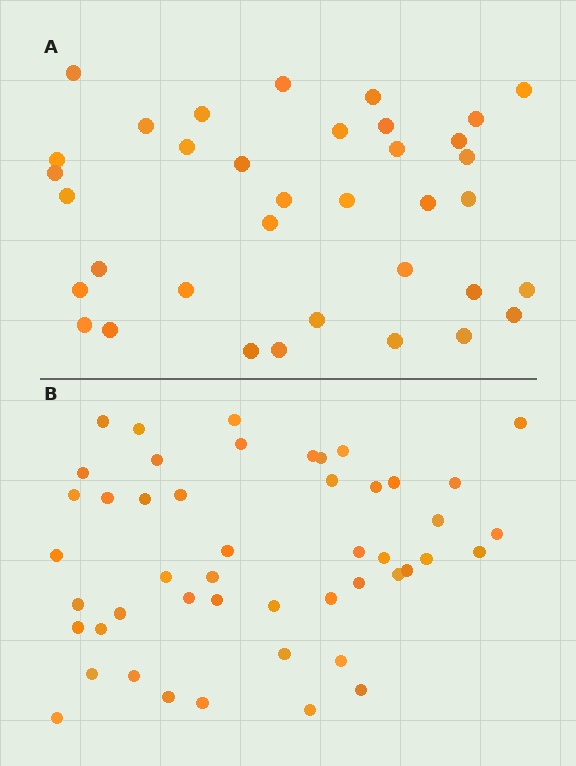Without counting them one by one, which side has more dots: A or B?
Region B (the bottom region) has more dots.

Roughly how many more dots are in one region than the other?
Region B has roughly 12 or so more dots than region A.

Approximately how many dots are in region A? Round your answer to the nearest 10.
About 40 dots. (The exact count is 36, which rounds to 40.)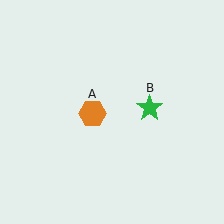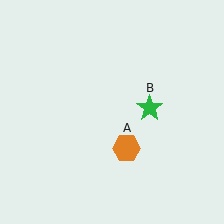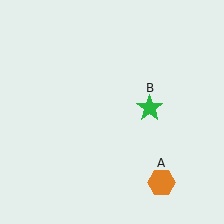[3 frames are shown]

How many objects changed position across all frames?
1 object changed position: orange hexagon (object A).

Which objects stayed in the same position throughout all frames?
Green star (object B) remained stationary.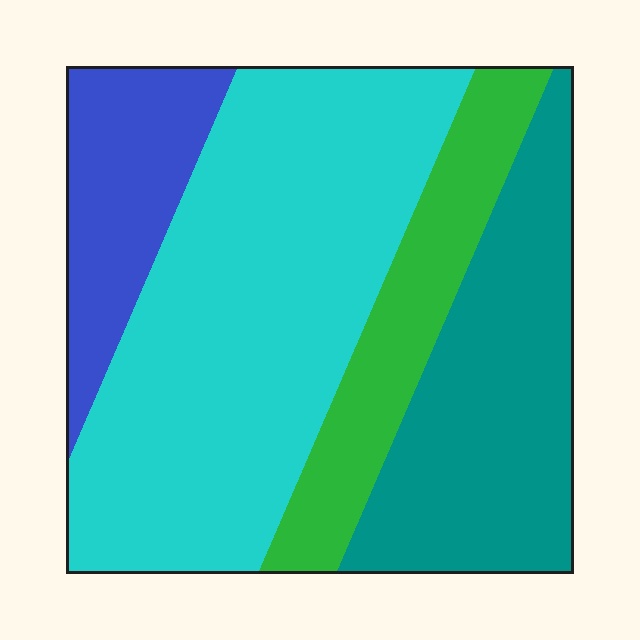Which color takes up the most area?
Cyan, at roughly 45%.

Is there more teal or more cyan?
Cyan.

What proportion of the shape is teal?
Teal covers roughly 25% of the shape.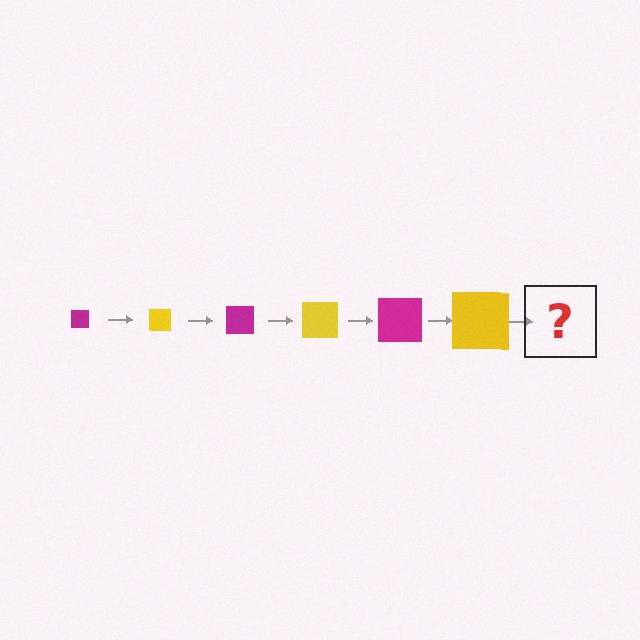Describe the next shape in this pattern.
It should be a magenta square, larger than the previous one.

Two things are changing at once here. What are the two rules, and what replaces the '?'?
The two rules are that the square grows larger each step and the color cycles through magenta and yellow. The '?' should be a magenta square, larger than the previous one.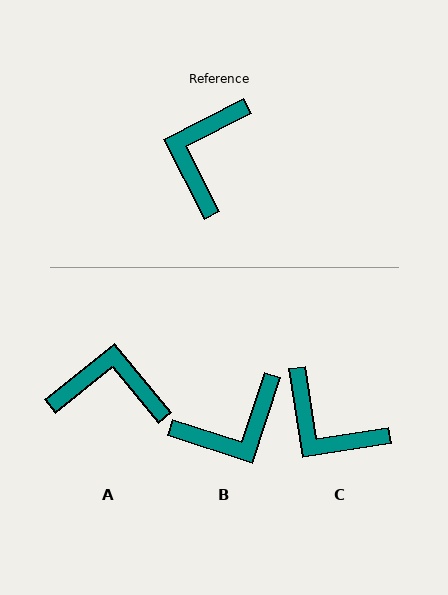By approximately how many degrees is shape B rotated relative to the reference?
Approximately 135 degrees counter-clockwise.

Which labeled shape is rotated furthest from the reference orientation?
B, about 135 degrees away.